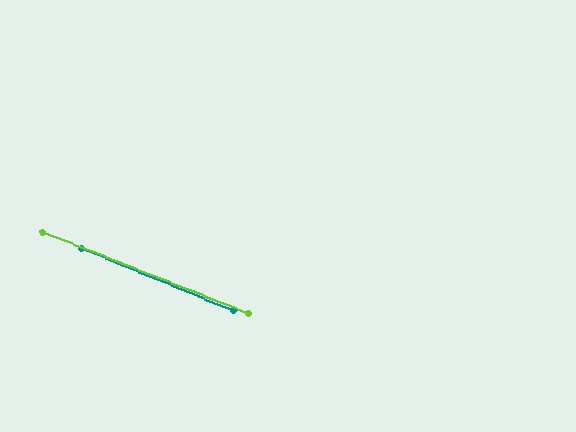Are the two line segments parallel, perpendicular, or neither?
Parallel — their directions differ by only 0.7°.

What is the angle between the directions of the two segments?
Approximately 1 degree.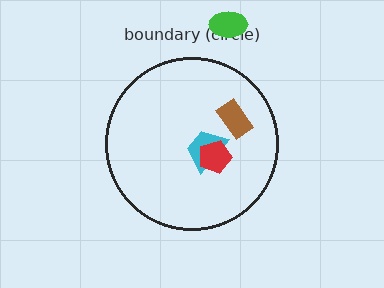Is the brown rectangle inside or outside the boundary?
Inside.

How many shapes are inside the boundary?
3 inside, 1 outside.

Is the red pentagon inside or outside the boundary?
Inside.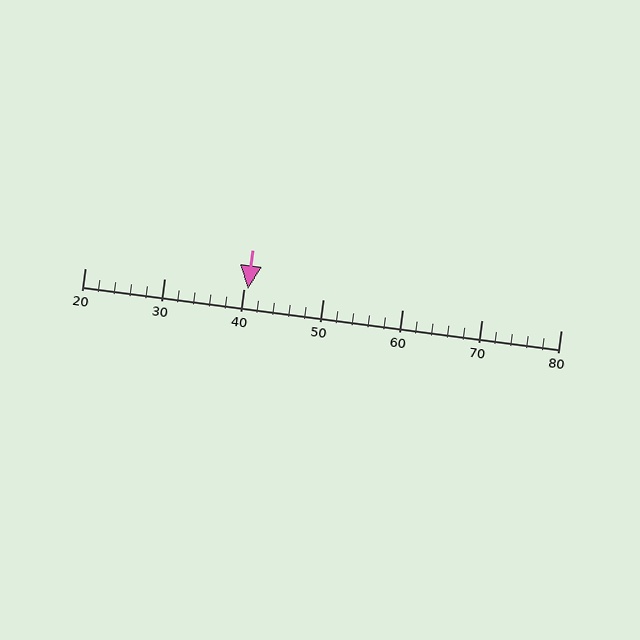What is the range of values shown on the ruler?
The ruler shows values from 20 to 80.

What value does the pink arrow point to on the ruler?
The pink arrow points to approximately 41.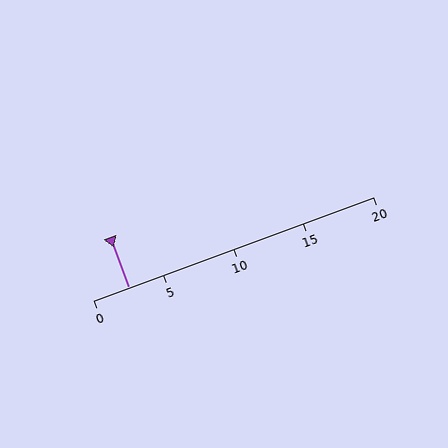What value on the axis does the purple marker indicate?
The marker indicates approximately 2.5.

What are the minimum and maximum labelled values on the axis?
The axis runs from 0 to 20.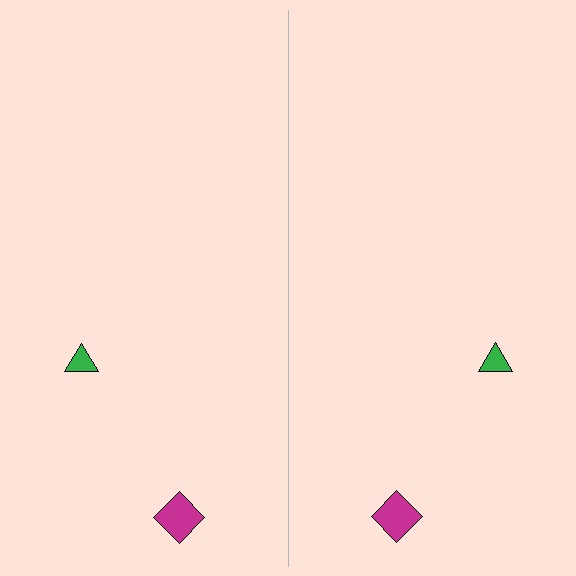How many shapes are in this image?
There are 4 shapes in this image.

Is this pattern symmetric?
Yes, this pattern has bilateral (reflection) symmetry.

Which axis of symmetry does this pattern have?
The pattern has a vertical axis of symmetry running through the center of the image.